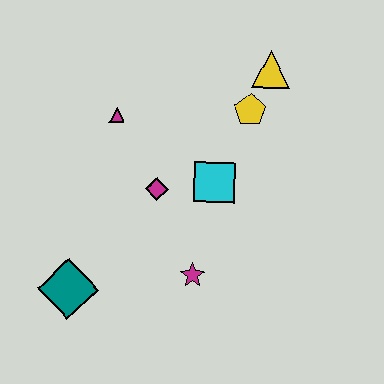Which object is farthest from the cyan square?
The teal diamond is farthest from the cyan square.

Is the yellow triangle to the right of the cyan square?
Yes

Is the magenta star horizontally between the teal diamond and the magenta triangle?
No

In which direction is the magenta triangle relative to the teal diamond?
The magenta triangle is above the teal diamond.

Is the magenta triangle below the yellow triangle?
Yes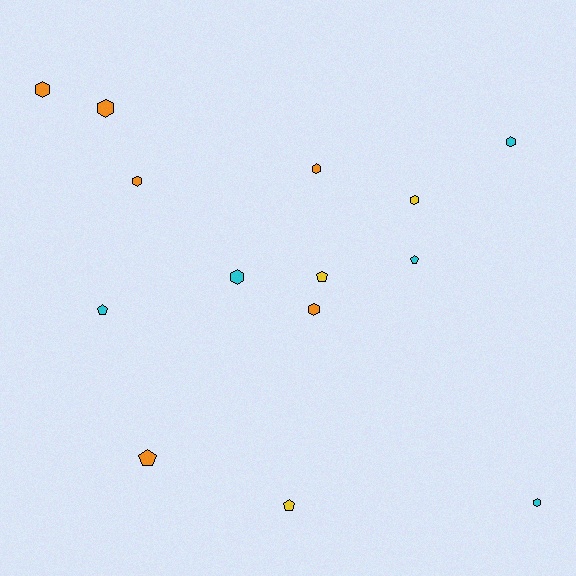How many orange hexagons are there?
There are 5 orange hexagons.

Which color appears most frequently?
Orange, with 6 objects.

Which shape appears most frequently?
Hexagon, with 9 objects.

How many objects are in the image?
There are 14 objects.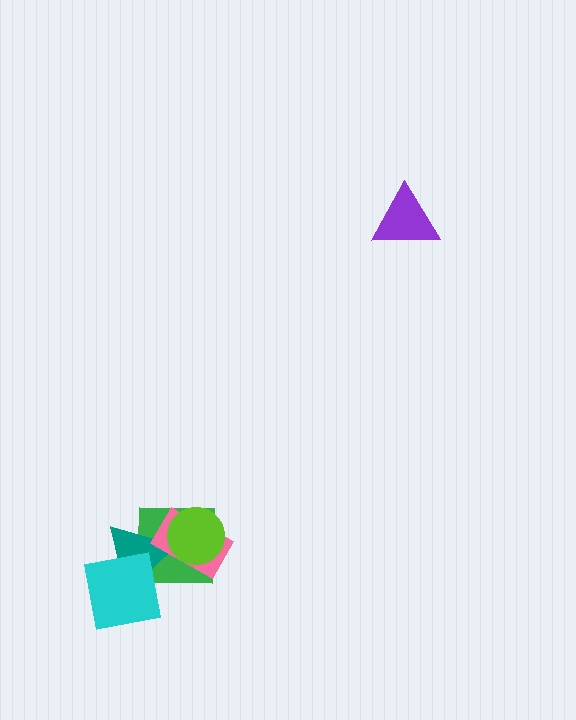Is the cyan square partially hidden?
No, no other shape covers it.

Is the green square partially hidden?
Yes, it is partially covered by another shape.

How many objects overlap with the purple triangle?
0 objects overlap with the purple triangle.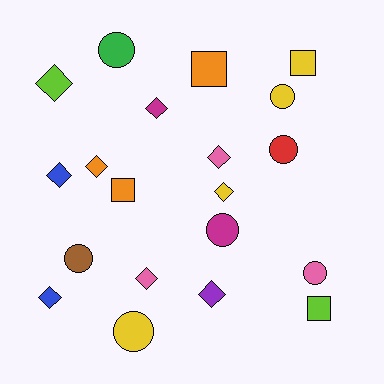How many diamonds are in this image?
There are 9 diamonds.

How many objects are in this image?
There are 20 objects.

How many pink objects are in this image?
There are 3 pink objects.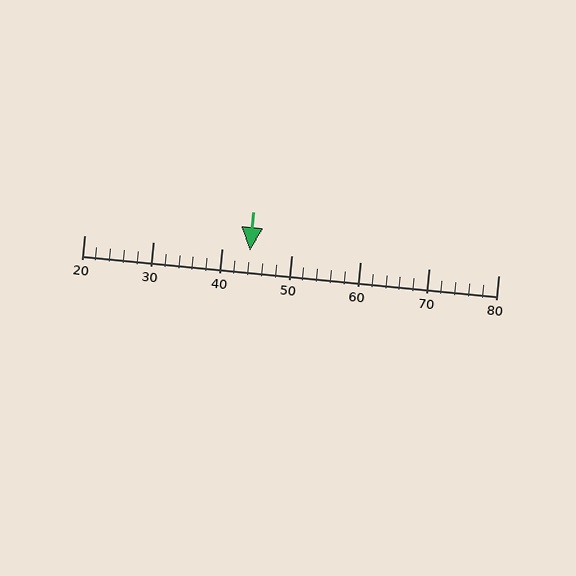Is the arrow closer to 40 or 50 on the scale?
The arrow is closer to 40.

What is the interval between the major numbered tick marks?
The major tick marks are spaced 10 units apart.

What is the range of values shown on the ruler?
The ruler shows values from 20 to 80.